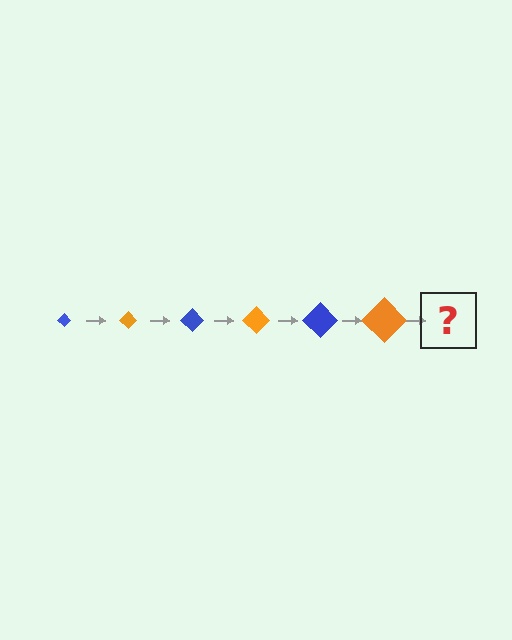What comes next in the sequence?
The next element should be a blue diamond, larger than the previous one.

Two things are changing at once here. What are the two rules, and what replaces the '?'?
The two rules are that the diamond grows larger each step and the color cycles through blue and orange. The '?' should be a blue diamond, larger than the previous one.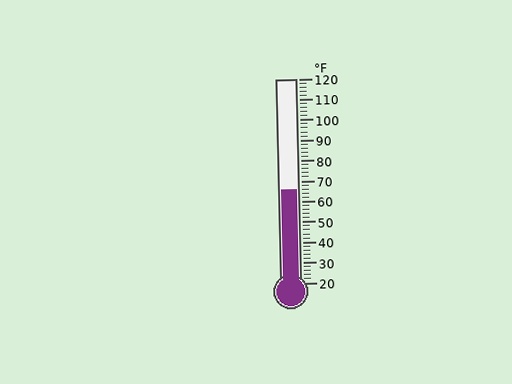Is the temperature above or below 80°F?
The temperature is below 80°F.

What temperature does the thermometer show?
The thermometer shows approximately 66°F.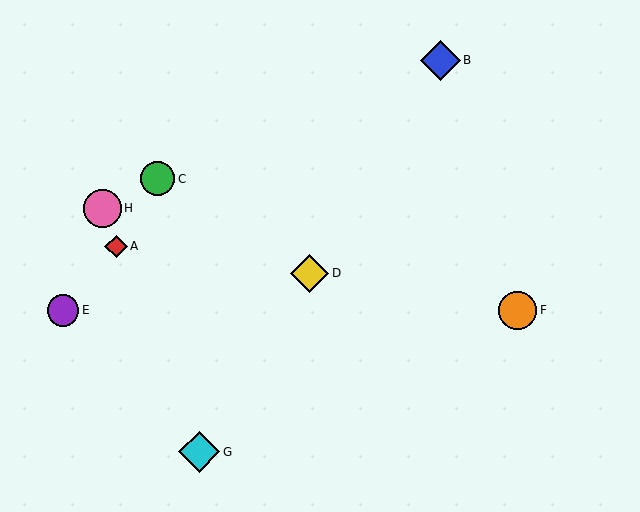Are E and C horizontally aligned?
No, E is at y≈310 and C is at y≈179.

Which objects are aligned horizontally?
Objects E, F are aligned horizontally.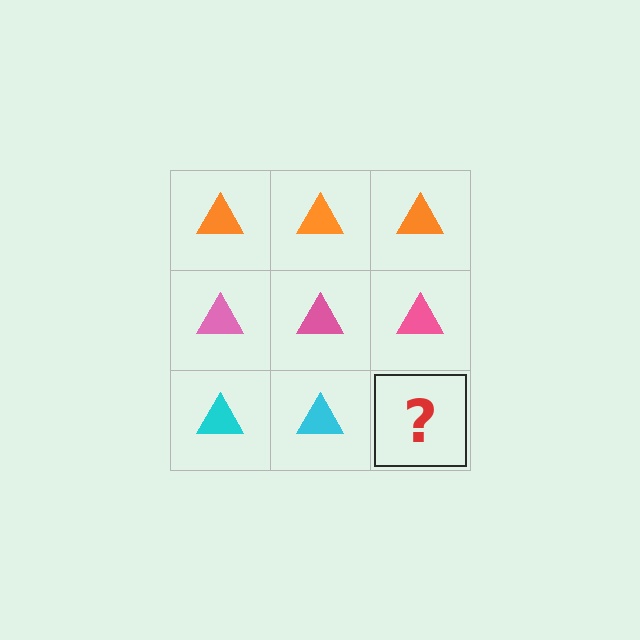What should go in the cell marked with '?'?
The missing cell should contain a cyan triangle.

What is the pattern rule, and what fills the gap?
The rule is that each row has a consistent color. The gap should be filled with a cyan triangle.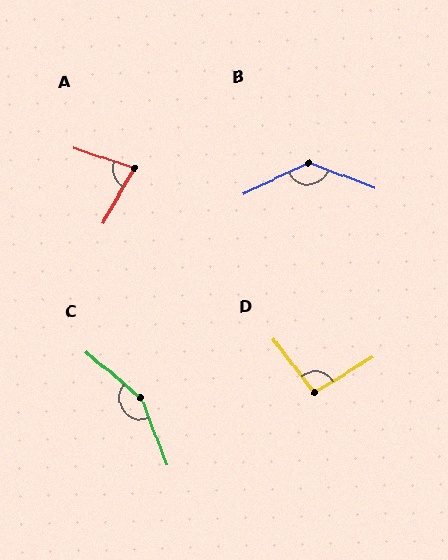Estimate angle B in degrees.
Approximately 133 degrees.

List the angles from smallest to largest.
A (79°), D (96°), B (133°), C (151°).